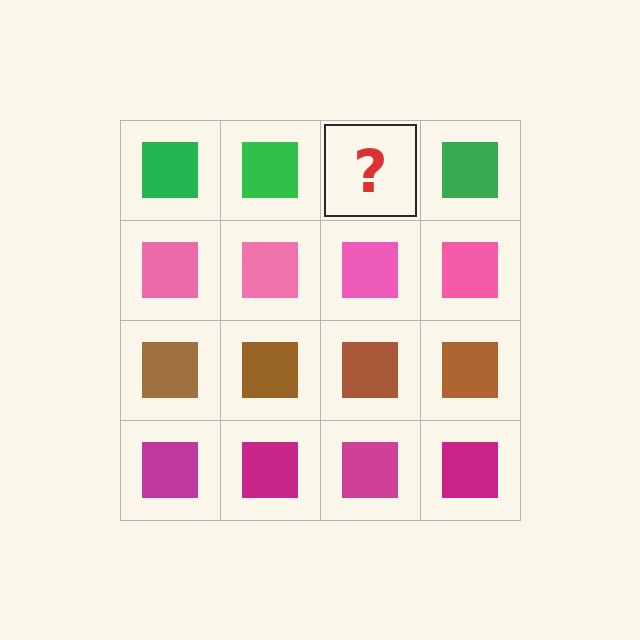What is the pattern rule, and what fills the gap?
The rule is that each row has a consistent color. The gap should be filled with a green square.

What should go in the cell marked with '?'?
The missing cell should contain a green square.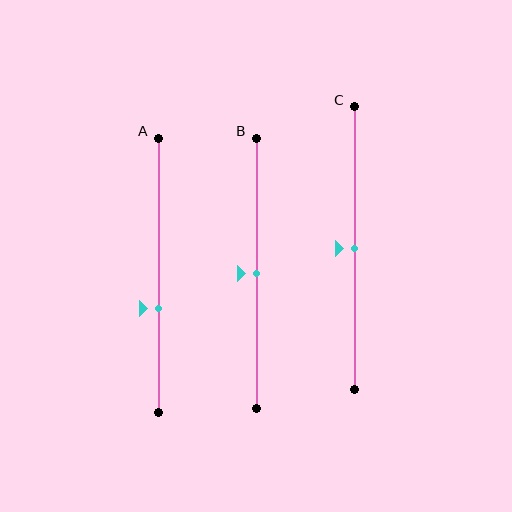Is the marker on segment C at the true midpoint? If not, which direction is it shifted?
Yes, the marker on segment C is at the true midpoint.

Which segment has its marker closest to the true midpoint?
Segment B has its marker closest to the true midpoint.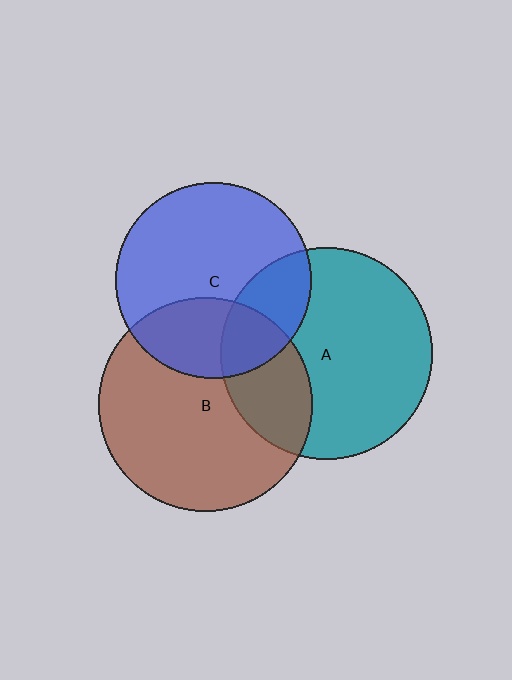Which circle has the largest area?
Circle B (brown).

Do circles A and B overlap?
Yes.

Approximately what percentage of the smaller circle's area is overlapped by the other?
Approximately 25%.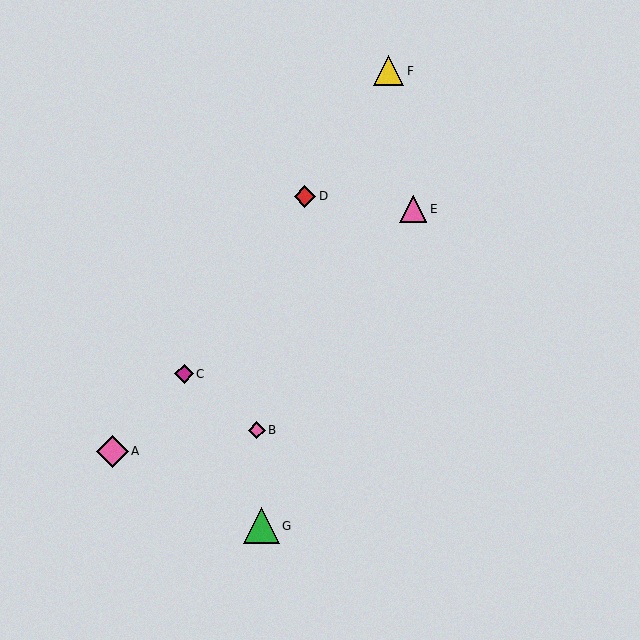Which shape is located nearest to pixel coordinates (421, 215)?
The pink triangle (labeled E) at (413, 209) is nearest to that location.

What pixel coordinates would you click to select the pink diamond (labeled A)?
Click at (112, 451) to select the pink diamond A.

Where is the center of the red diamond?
The center of the red diamond is at (305, 196).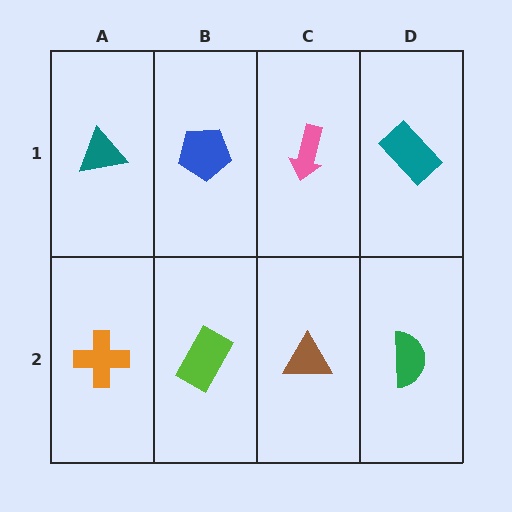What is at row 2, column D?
A green semicircle.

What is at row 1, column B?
A blue pentagon.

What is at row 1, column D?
A teal rectangle.